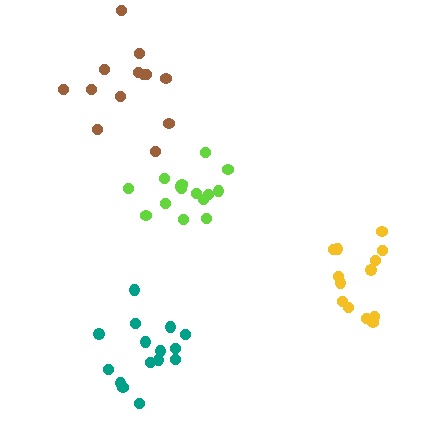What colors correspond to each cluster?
The clusters are colored: brown, yellow, teal, lime.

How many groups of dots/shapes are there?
There are 4 groups.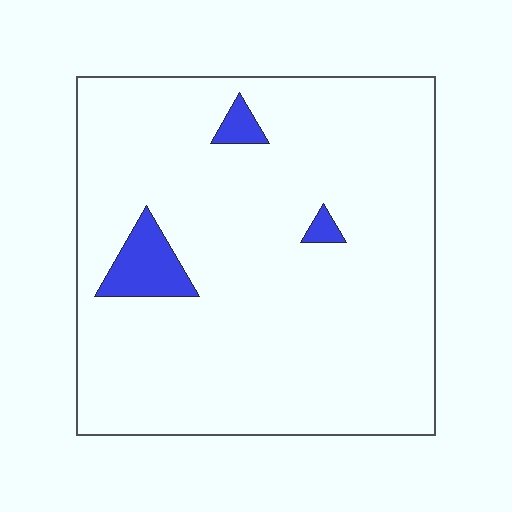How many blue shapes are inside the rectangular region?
3.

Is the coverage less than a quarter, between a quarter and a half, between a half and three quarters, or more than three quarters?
Less than a quarter.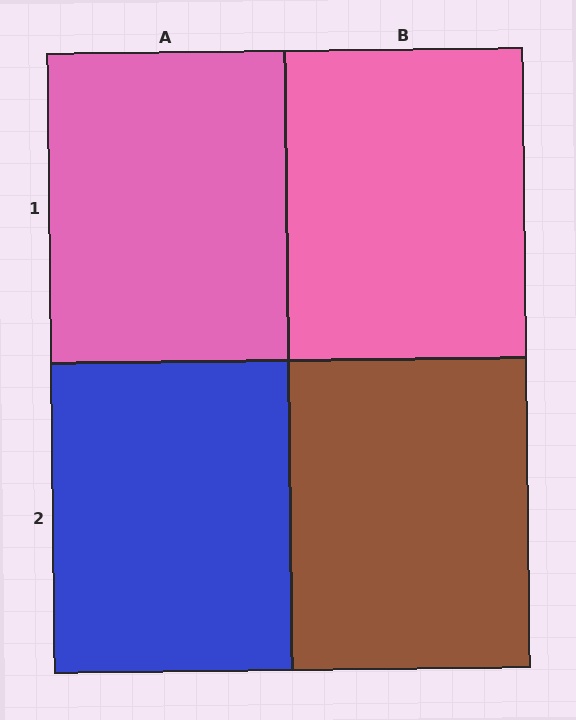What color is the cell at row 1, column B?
Pink.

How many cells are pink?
2 cells are pink.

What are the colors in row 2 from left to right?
Blue, brown.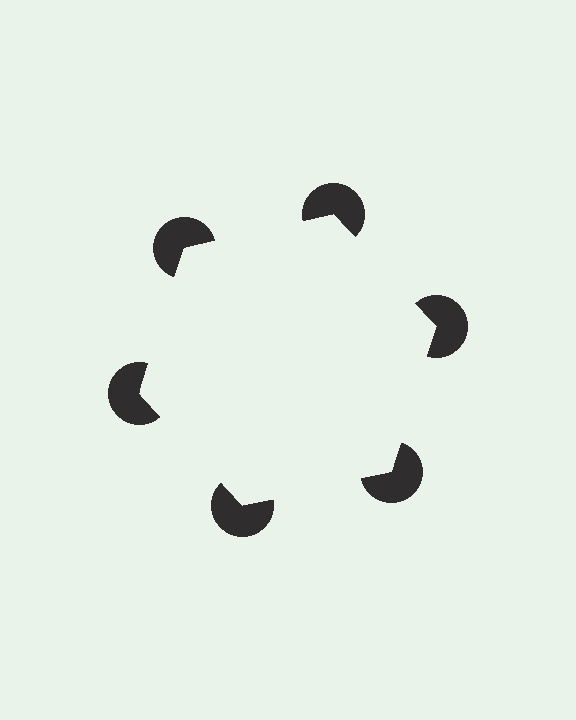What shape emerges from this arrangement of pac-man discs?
An illusory hexagon — its edges are inferred from the aligned wedge cuts in the pac-man discs, not physically drawn.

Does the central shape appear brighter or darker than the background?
It typically appears slightly brighter than the background, even though no actual brightness change is drawn.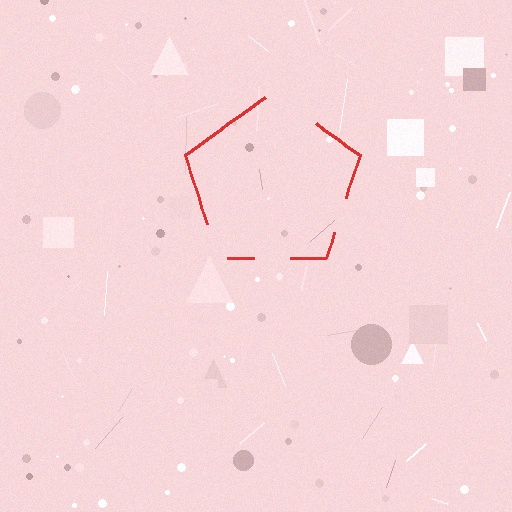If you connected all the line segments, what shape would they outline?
They would outline a pentagon.